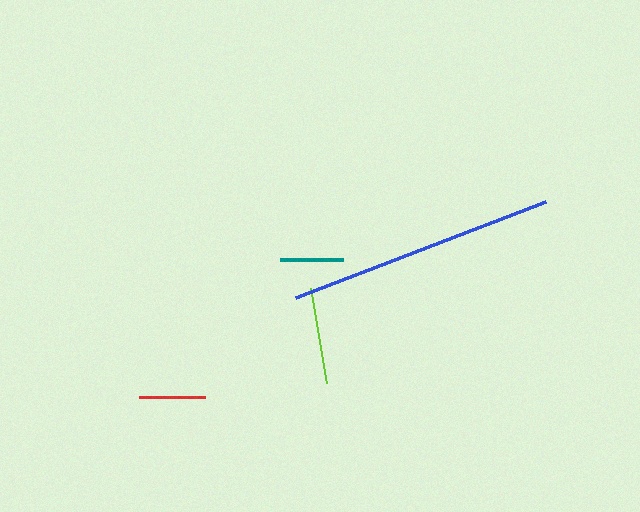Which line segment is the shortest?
The teal line is the shortest at approximately 64 pixels.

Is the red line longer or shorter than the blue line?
The blue line is longer than the red line.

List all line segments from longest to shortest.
From longest to shortest: blue, lime, red, teal.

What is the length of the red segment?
The red segment is approximately 67 pixels long.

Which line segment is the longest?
The blue line is the longest at approximately 268 pixels.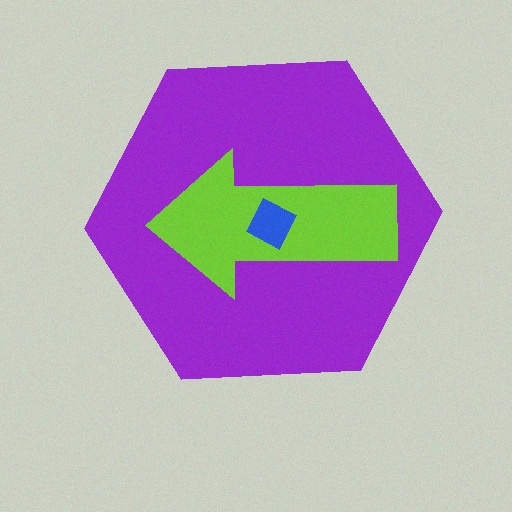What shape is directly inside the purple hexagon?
The lime arrow.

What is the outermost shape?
The purple hexagon.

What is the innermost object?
The blue square.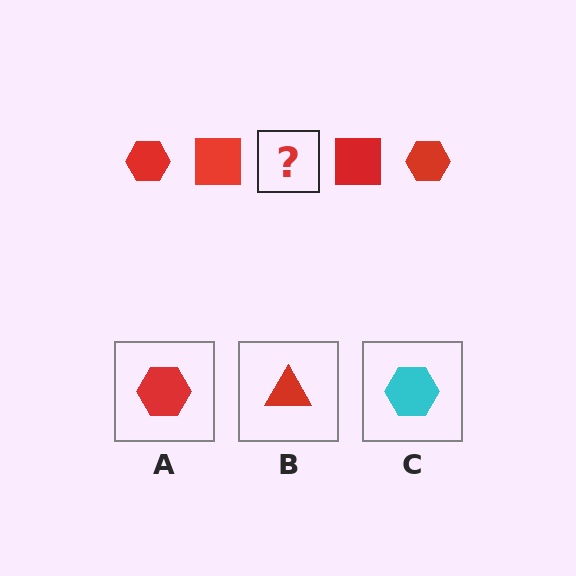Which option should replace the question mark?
Option A.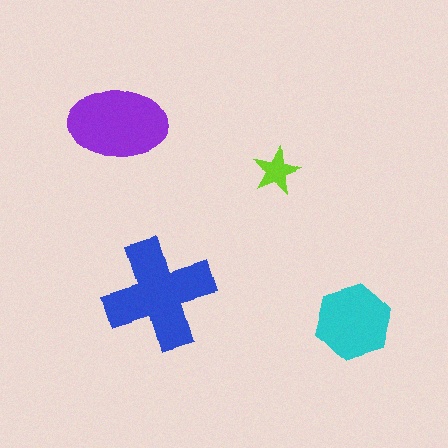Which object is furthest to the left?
The purple ellipse is leftmost.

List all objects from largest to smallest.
The blue cross, the purple ellipse, the cyan hexagon, the lime star.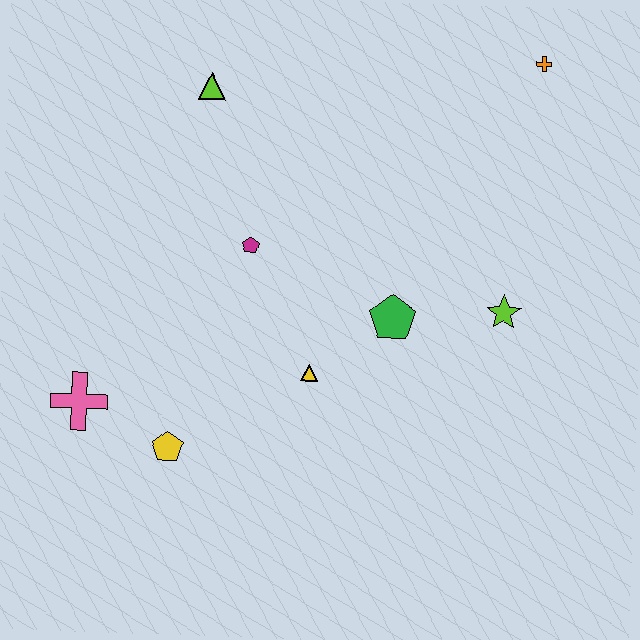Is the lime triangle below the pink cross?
No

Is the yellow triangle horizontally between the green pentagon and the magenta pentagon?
Yes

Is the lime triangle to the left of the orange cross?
Yes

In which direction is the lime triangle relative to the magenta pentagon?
The lime triangle is above the magenta pentagon.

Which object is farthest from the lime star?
The pink cross is farthest from the lime star.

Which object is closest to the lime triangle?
The magenta pentagon is closest to the lime triangle.